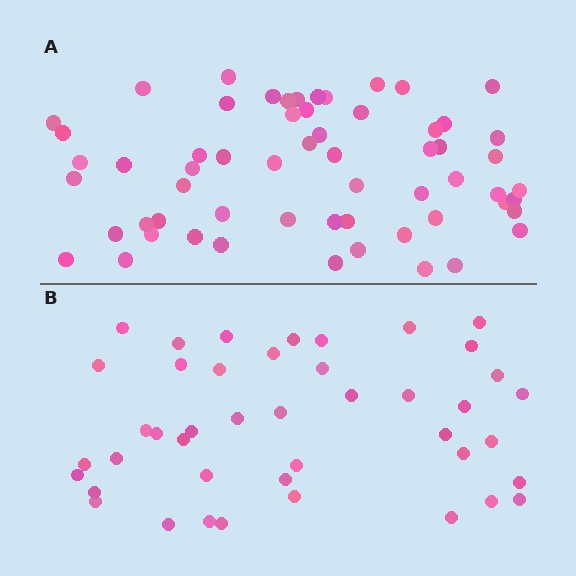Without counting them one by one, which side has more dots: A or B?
Region A (the top region) has more dots.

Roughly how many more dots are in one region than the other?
Region A has approximately 15 more dots than region B.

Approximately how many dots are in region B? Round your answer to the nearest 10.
About 40 dots. (The exact count is 43, which rounds to 40.)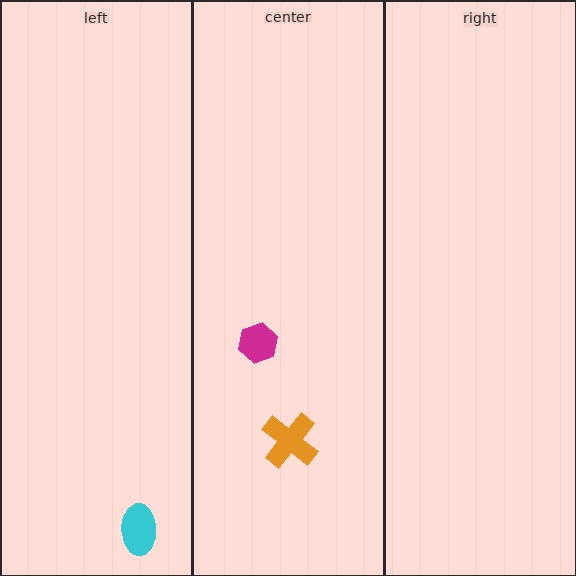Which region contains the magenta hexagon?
The center region.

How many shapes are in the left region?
1.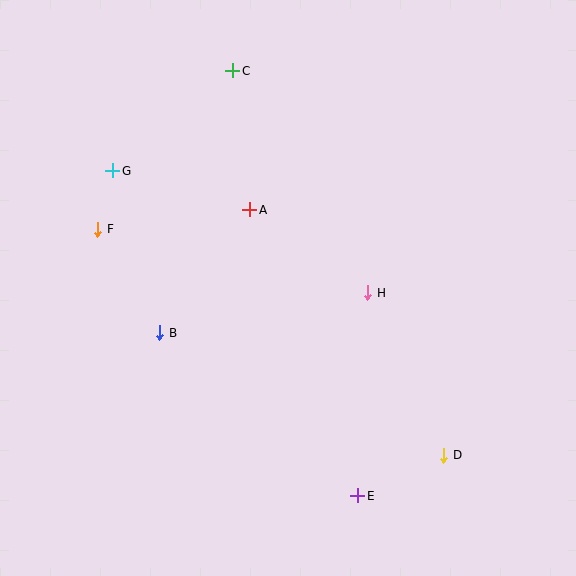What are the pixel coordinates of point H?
Point H is at (368, 293).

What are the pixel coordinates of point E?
Point E is at (358, 496).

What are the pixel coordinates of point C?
Point C is at (233, 71).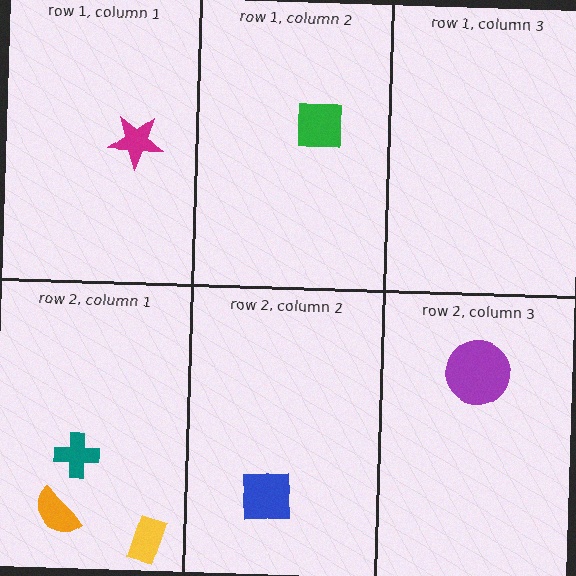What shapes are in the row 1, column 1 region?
The magenta star.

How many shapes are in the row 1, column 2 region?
1.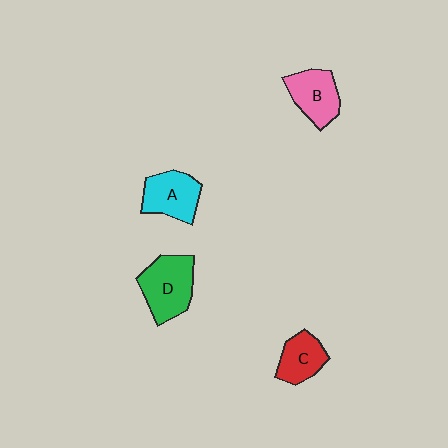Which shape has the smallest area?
Shape C (red).